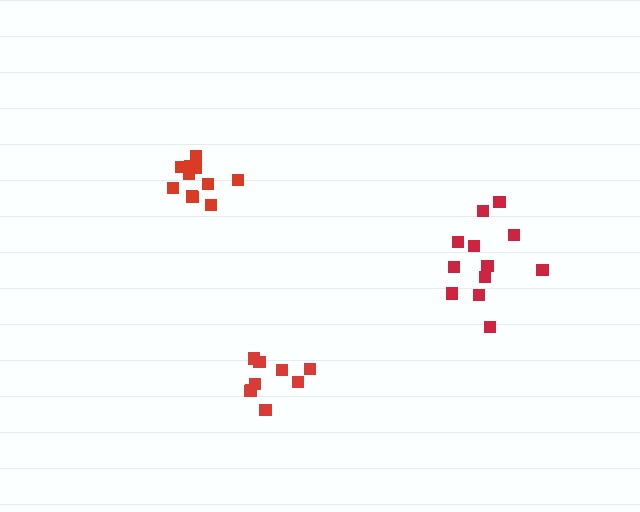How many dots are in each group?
Group 1: 11 dots, Group 2: 9 dots, Group 3: 12 dots (32 total).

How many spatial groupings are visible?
There are 3 spatial groupings.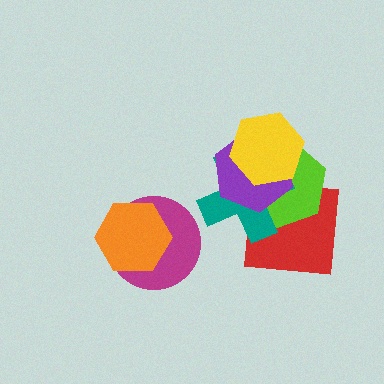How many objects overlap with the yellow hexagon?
3 objects overlap with the yellow hexagon.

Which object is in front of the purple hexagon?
The yellow hexagon is in front of the purple hexagon.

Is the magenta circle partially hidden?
Yes, it is partially covered by another shape.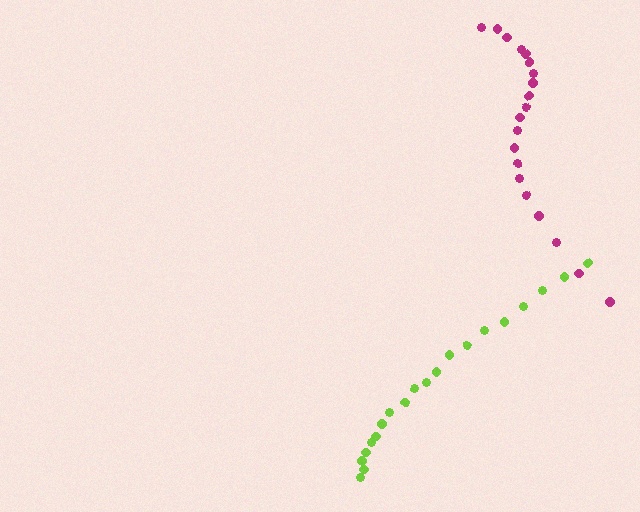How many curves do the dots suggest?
There are 2 distinct paths.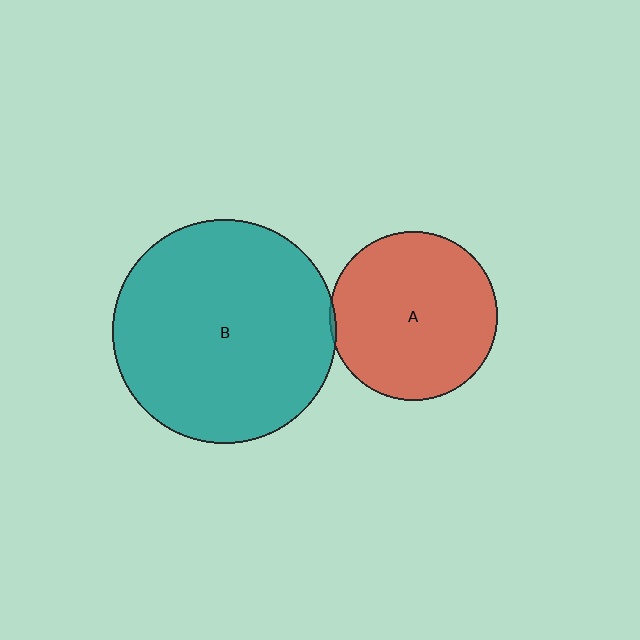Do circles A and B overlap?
Yes.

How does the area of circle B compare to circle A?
Approximately 1.8 times.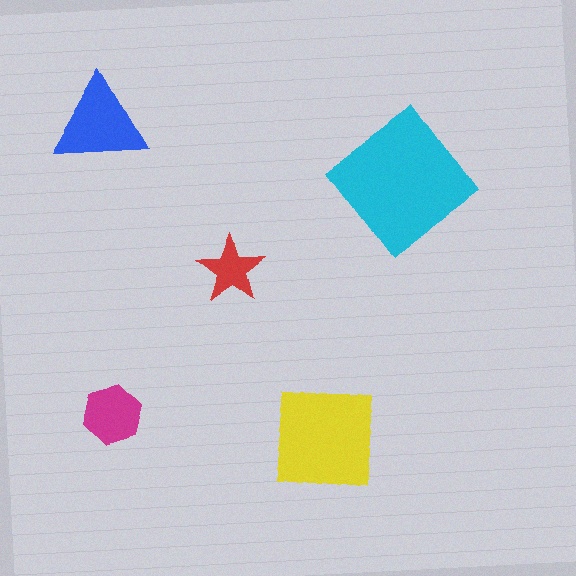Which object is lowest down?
The yellow square is bottommost.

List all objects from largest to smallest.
The cyan diamond, the yellow square, the blue triangle, the magenta hexagon, the red star.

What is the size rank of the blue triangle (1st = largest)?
3rd.